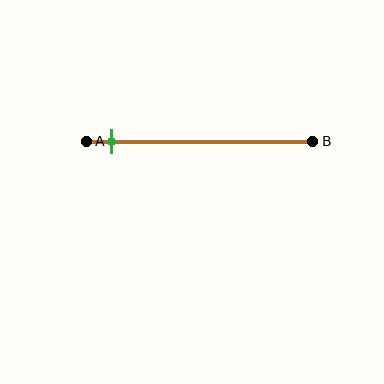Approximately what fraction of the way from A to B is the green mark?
The green mark is approximately 10% of the way from A to B.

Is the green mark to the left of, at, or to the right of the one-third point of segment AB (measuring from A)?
The green mark is to the left of the one-third point of segment AB.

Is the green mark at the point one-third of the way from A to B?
No, the mark is at about 10% from A, not at the 33% one-third point.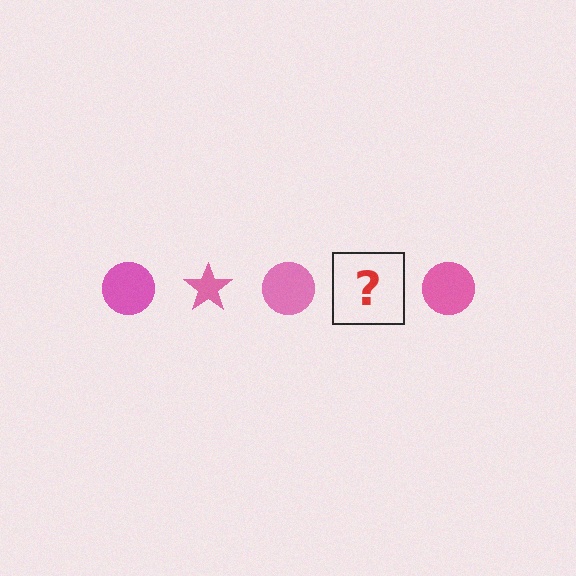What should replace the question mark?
The question mark should be replaced with a pink star.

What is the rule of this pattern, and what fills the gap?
The rule is that the pattern cycles through circle, star shapes in pink. The gap should be filled with a pink star.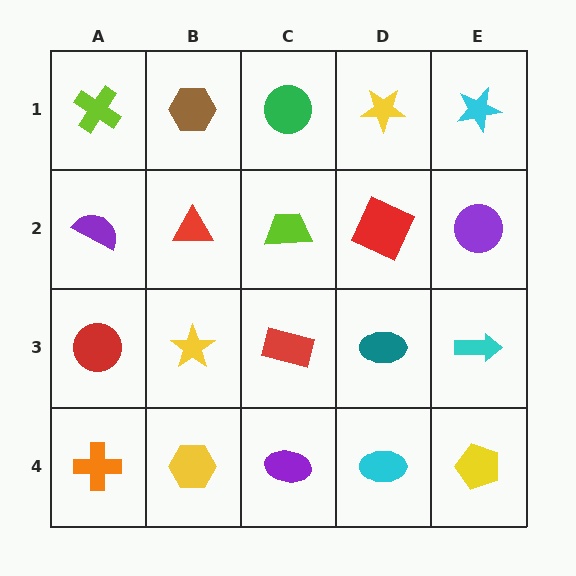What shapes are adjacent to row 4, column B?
A yellow star (row 3, column B), an orange cross (row 4, column A), a purple ellipse (row 4, column C).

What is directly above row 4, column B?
A yellow star.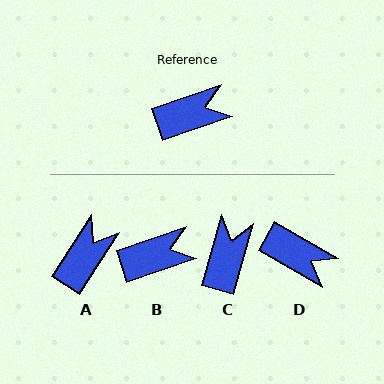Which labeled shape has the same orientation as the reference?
B.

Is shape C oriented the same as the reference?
No, it is off by about 55 degrees.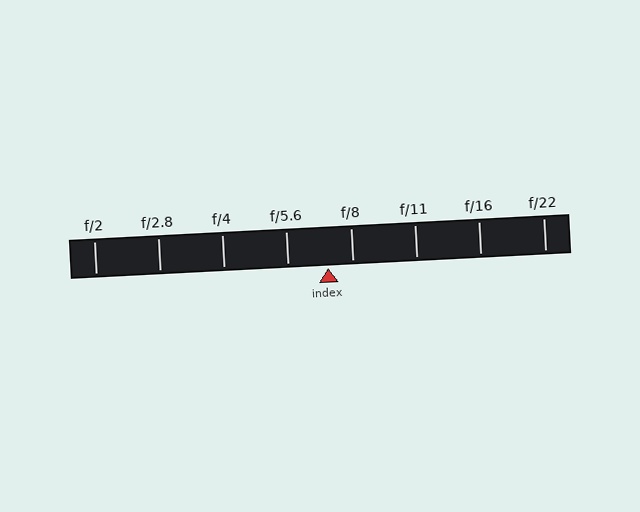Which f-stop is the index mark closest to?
The index mark is closest to f/8.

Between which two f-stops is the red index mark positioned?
The index mark is between f/5.6 and f/8.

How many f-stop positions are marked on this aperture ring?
There are 8 f-stop positions marked.